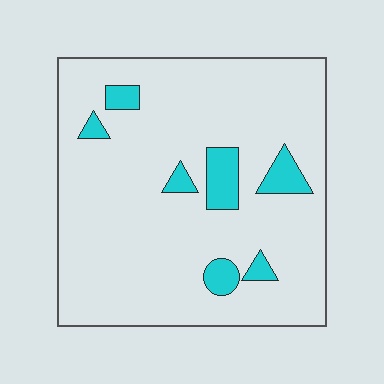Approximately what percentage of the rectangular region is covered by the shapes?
Approximately 10%.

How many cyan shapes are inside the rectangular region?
7.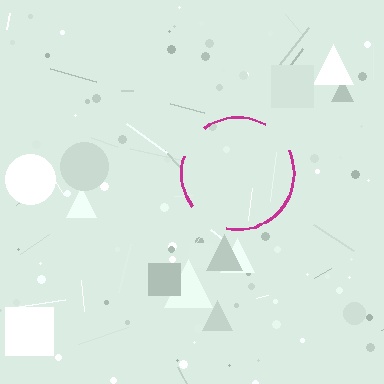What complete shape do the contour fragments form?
The contour fragments form a circle.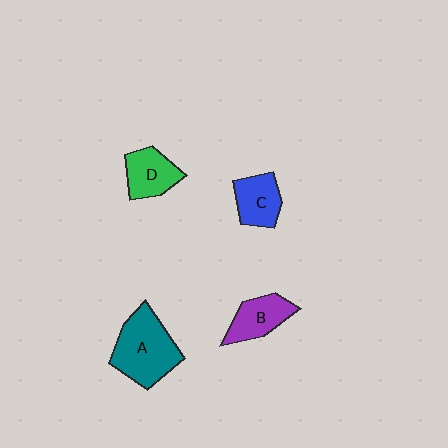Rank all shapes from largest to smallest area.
From largest to smallest: A (teal), D (green), B (purple), C (blue).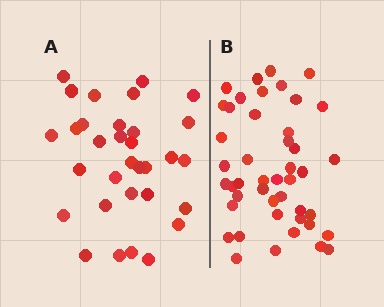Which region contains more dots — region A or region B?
Region B (the right region) has more dots.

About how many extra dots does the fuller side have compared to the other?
Region B has approximately 15 more dots than region A.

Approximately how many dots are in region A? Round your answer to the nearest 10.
About 30 dots. (The exact count is 32, which rounds to 30.)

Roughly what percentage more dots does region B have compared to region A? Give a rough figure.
About 40% more.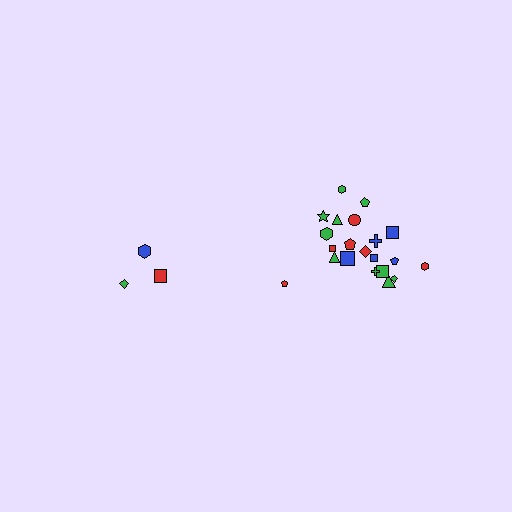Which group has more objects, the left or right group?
The right group.